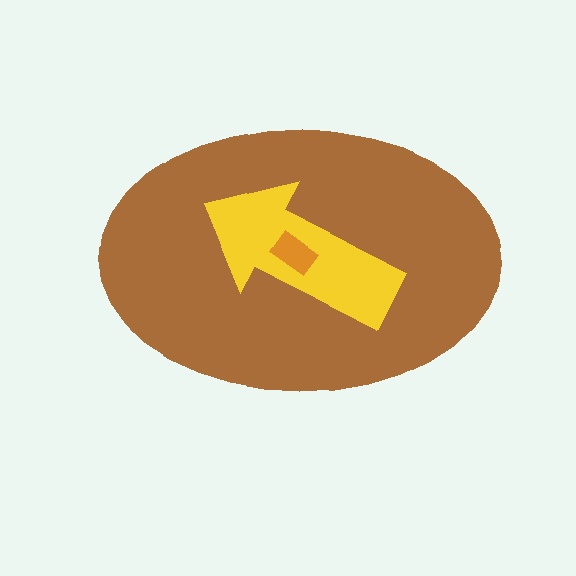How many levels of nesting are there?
3.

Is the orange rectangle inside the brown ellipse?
Yes.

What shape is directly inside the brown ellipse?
The yellow arrow.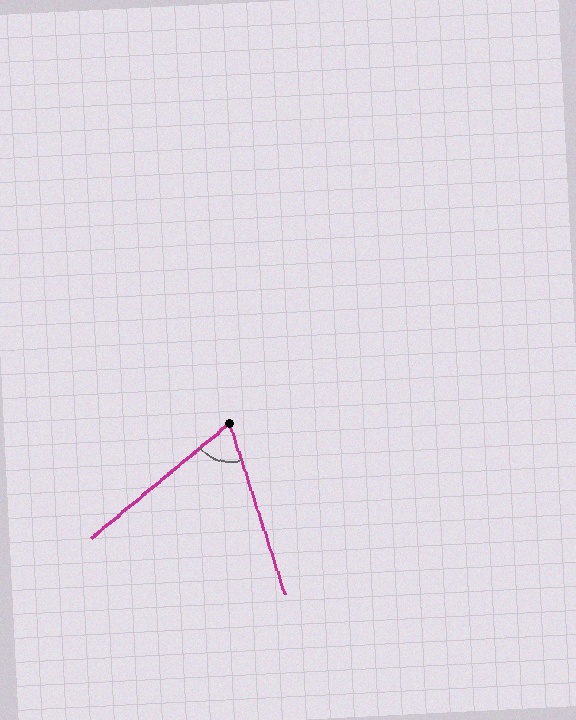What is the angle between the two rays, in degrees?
Approximately 68 degrees.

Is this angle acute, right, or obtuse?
It is acute.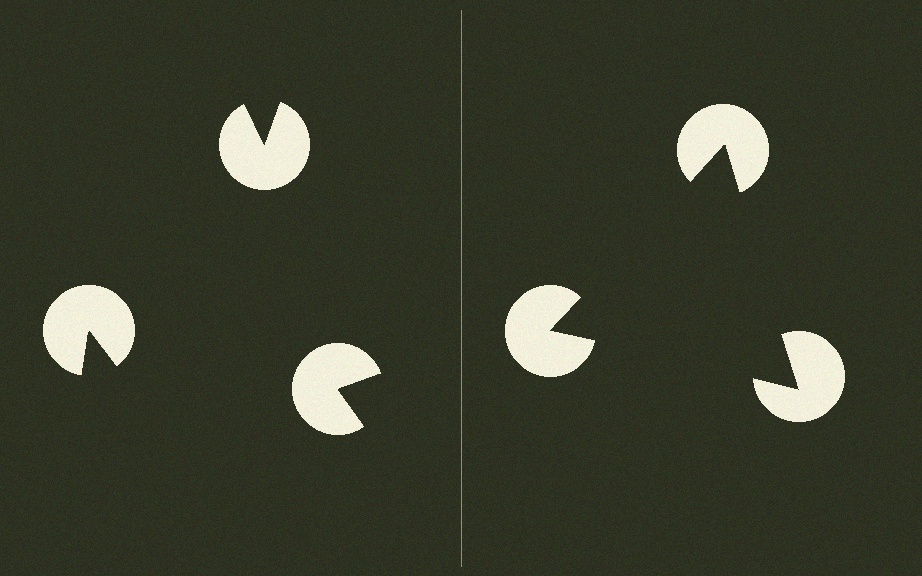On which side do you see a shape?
An illusory triangle appears on the right side. On the left side the wedge cuts are rotated, so no coherent shape forms.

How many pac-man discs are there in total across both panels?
6 — 3 on each side.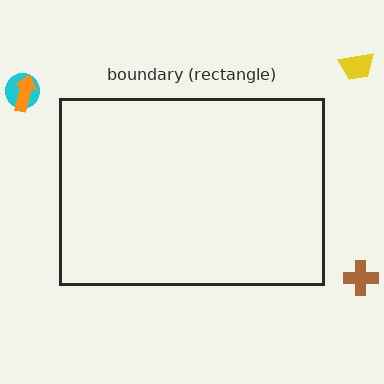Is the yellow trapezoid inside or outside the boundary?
Outside.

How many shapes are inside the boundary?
0 inside, 4 outside.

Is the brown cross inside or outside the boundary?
Outside.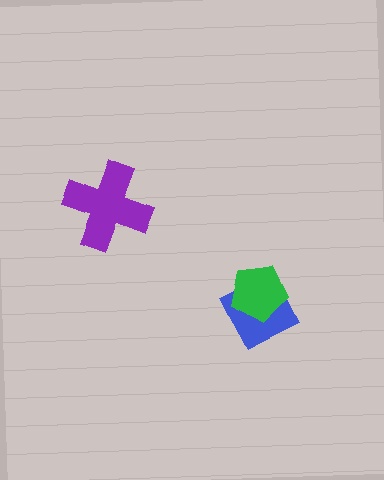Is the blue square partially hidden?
Yes, it is partially covered by another shape.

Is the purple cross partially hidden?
No, no other shape covers it.